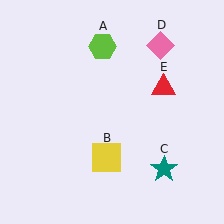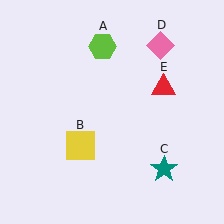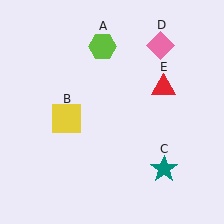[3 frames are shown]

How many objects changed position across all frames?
1 object changed position: yellow square (object B).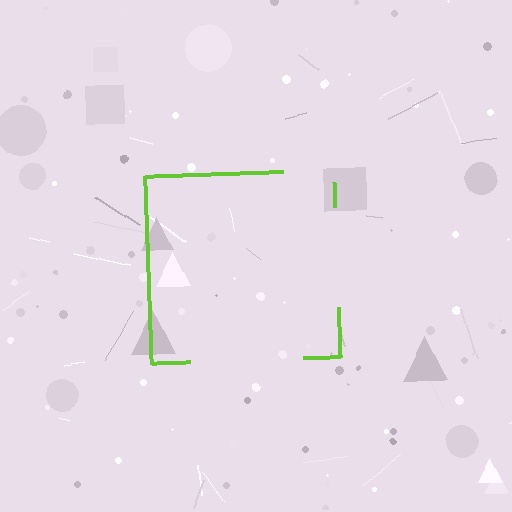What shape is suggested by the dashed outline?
The dashed outline suggests a square.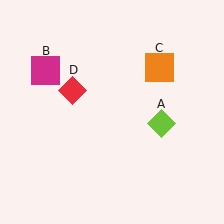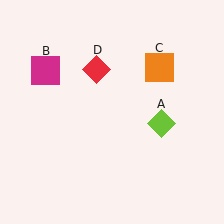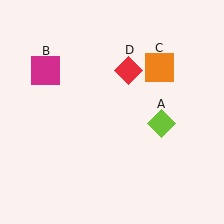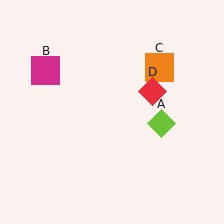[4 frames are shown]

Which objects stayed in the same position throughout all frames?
Lime diamond (object A) and magenta square (object B) and orange square (object C) remained stationary.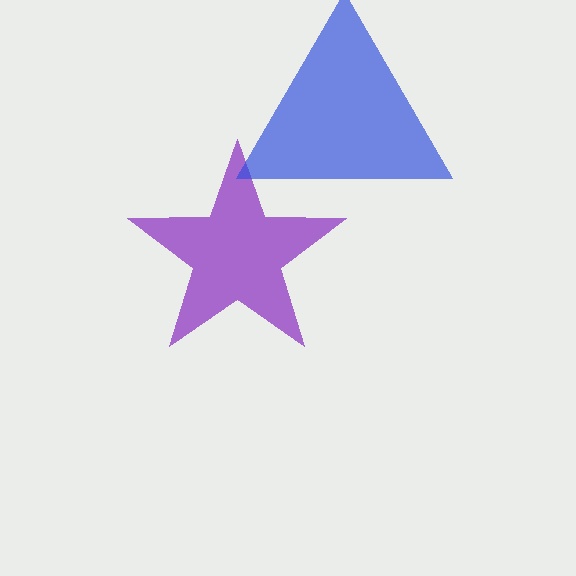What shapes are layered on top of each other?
The layered shapes are: a purple star, a blue triangle.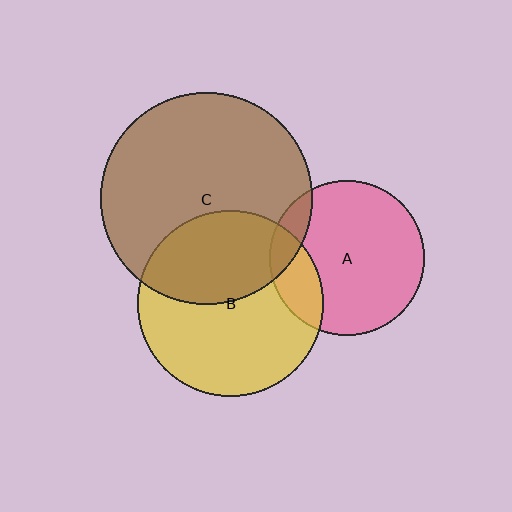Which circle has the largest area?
Circle C (brown).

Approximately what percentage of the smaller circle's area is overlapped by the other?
Approximately 40%.